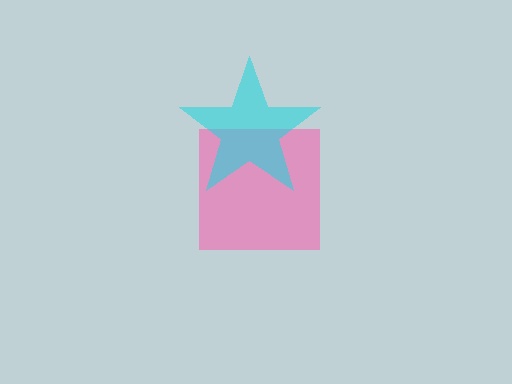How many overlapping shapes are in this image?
There are 2 overlapping shapes in the image.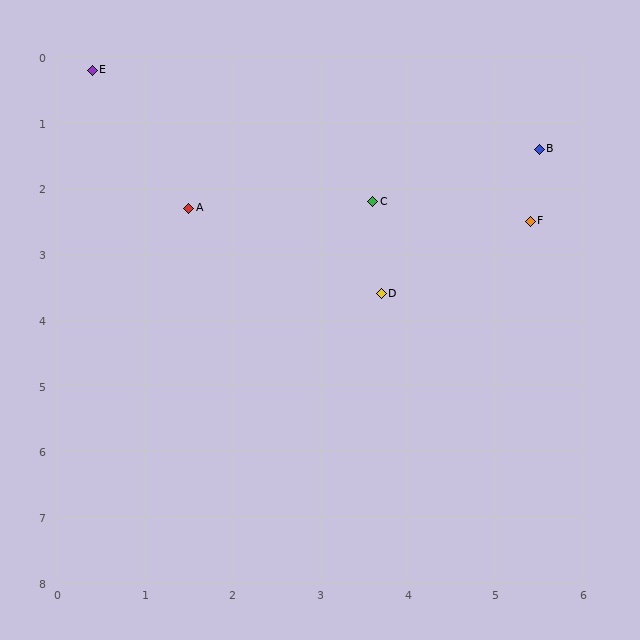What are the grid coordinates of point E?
Point E is at approximately (0.4, 0.2).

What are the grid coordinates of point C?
Point C is at approximately (3.6, 2.2).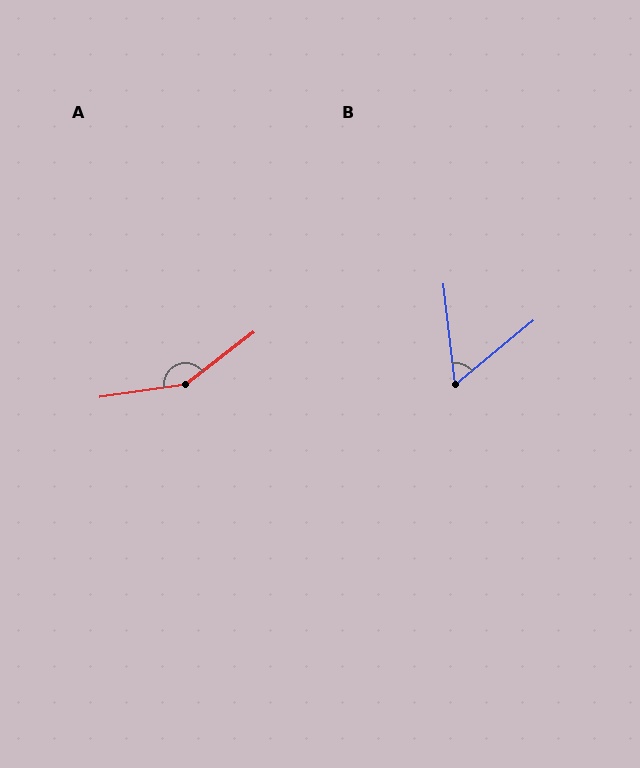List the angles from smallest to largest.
B (57°), A (151°).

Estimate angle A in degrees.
Approximately 151 degrees.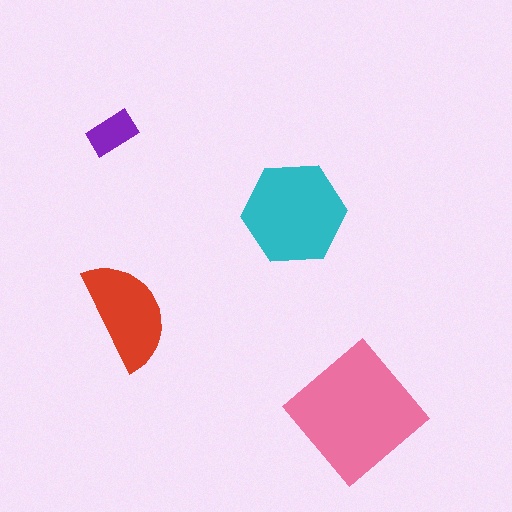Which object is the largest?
The pink diamond.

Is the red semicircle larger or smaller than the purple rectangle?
Larger.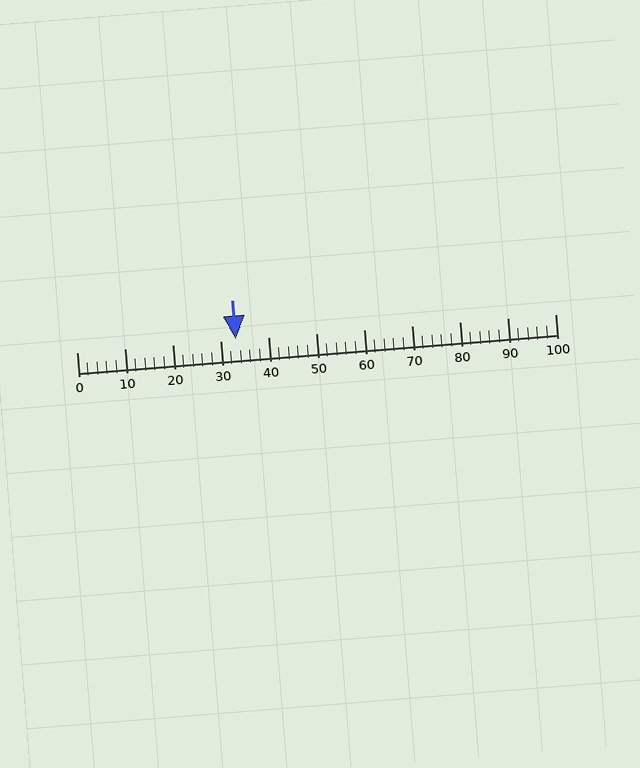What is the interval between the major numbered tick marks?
The major tick marks are spaced 10 units apart.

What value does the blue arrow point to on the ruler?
The blue arrow points to approximately 33.